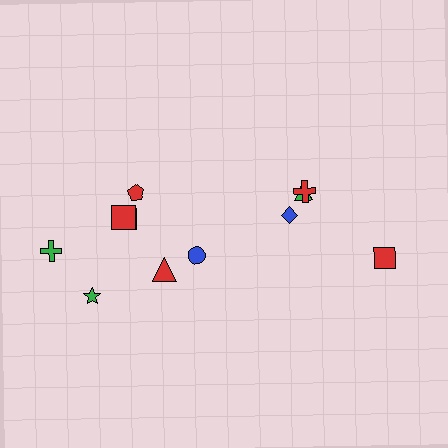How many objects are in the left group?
There are 7 objects.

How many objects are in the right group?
There are 4 objects.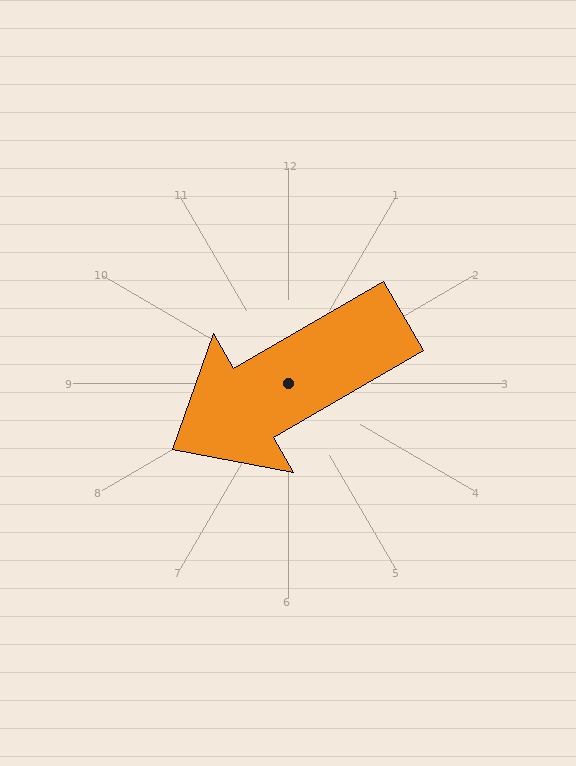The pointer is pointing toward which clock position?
Roughly 8 o'clock.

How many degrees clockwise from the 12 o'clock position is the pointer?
Approximately 240 degrees.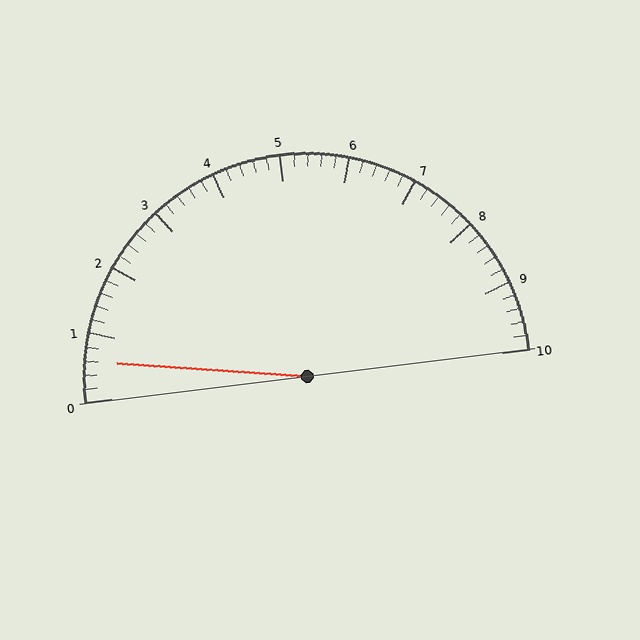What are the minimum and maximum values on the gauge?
The gauge ranges from 0 to 10.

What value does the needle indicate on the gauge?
The needle indicates approximately 0.6.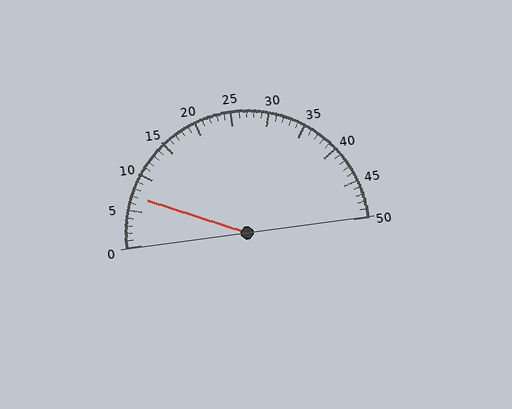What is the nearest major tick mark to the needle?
The nearest major tick mark is 5.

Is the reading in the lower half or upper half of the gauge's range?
The reading is in the lower half of the range (0 to 50).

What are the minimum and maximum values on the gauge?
The gauge ranges from 0 to 50.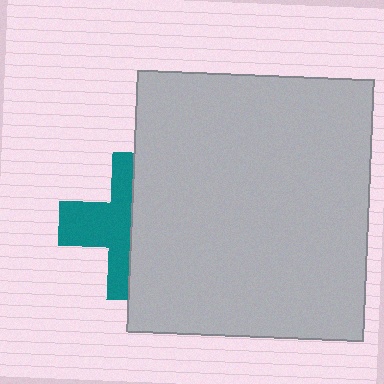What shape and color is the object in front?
The object in front is a light gray rectangle.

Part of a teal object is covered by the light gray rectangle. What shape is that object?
It is a cross.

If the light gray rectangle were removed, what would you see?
You would see the complete teal cross.